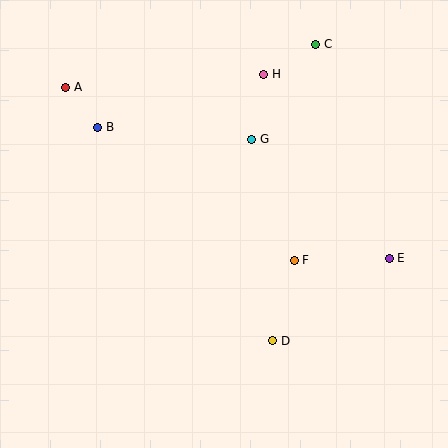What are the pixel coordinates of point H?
Point H is at (264, 74).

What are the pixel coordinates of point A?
Point A is at (66, 87).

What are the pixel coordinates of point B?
Point B is at (97, 127).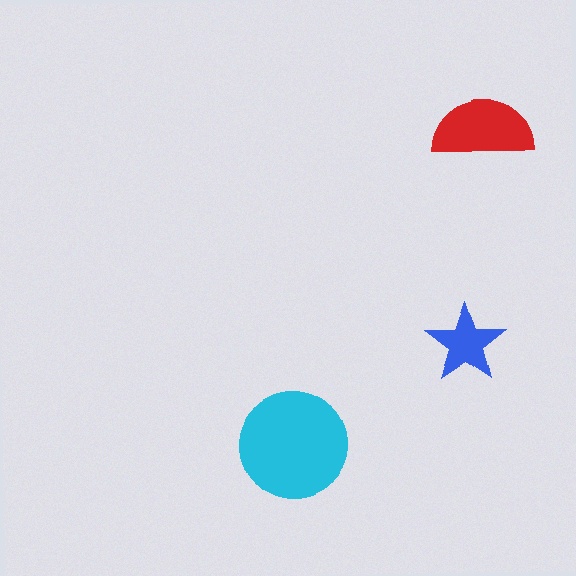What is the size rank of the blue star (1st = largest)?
3rd.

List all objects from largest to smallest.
The cyan circle, the red semicircle, the blue star.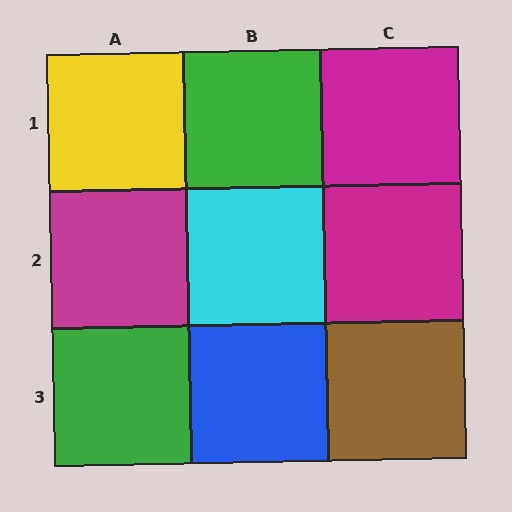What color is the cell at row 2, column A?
Magenta.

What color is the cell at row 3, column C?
Brown.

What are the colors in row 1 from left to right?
Yellow, green, magenta.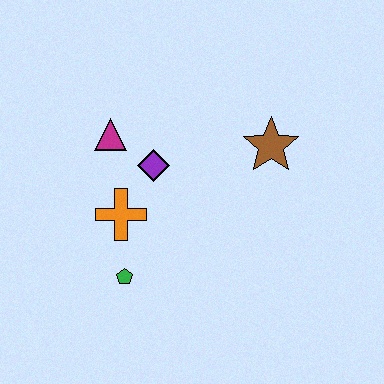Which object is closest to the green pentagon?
The orange cross is closest to the green pentagon.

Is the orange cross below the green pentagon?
No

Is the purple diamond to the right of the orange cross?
Yes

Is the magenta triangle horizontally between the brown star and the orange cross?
No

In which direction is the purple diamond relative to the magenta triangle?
The purple diamond is to the right of the magenta triangle.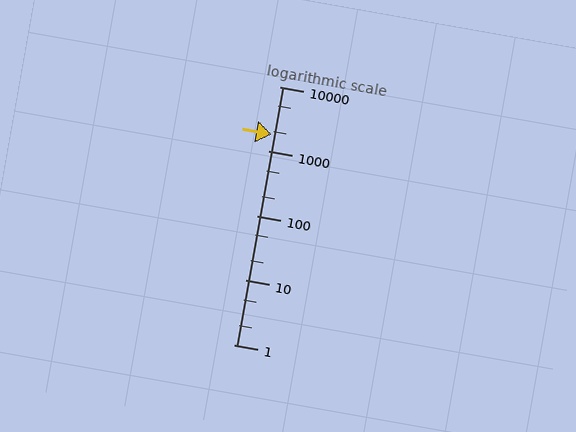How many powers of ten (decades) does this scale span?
The scale spans 4 decades, from 1 to 10000.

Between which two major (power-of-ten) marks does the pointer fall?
The pointer is between 1000 and 10000.